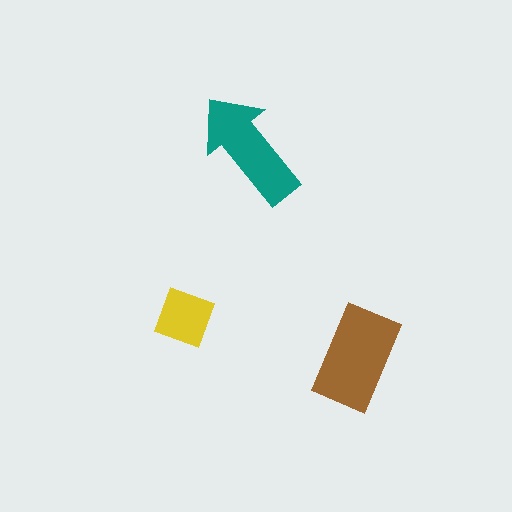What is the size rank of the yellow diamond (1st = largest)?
3rd.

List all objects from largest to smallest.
The brown rectangle, the teal arrow, the yellow diamond.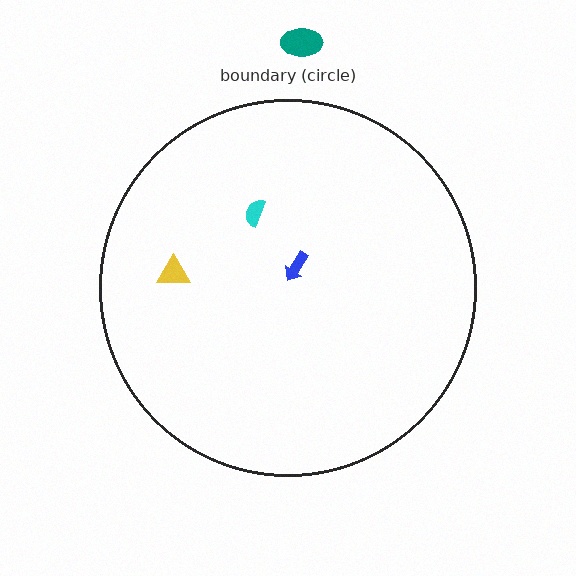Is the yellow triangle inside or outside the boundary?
Inside.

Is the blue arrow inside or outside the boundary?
Inside.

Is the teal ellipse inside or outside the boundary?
Outside.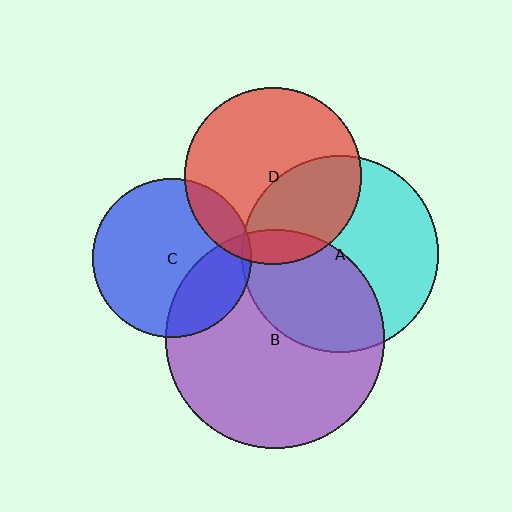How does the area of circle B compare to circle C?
Approximately 1.9 times.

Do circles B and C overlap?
Yes.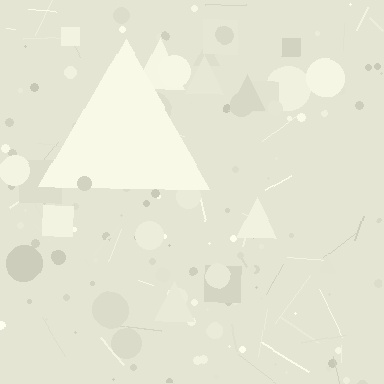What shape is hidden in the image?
A triangle is hidden in the image.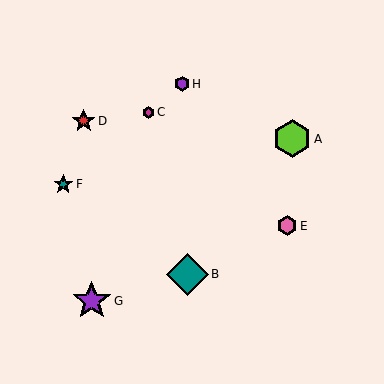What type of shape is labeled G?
Shape G is a purple star.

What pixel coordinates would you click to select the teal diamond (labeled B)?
Click at (187, 274) to select the teal diamond B.